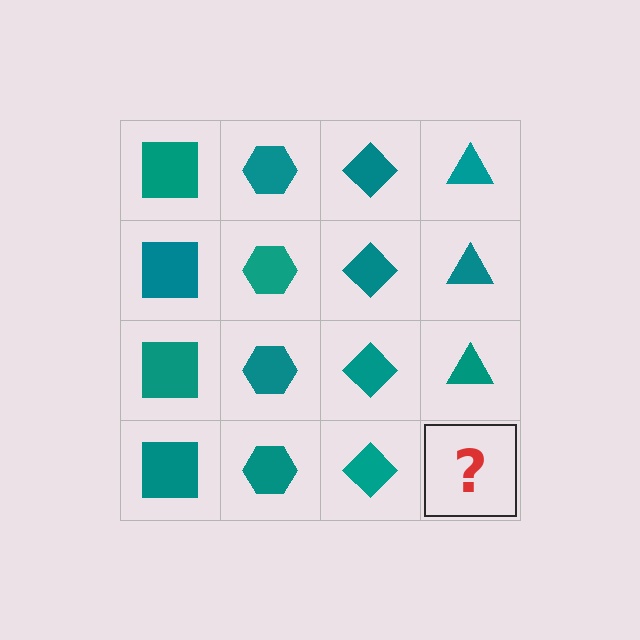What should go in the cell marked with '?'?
The missing cell should contain a teal triangle.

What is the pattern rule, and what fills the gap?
The rule is that each column has a consistent shape. The gap should be filled with a teal triangle.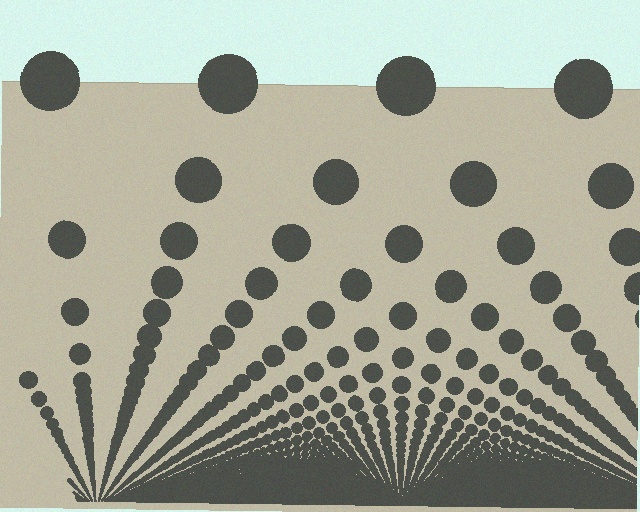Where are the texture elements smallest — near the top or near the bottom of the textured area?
Near the bottom.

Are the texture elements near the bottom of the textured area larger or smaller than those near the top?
Smaller. The gradient is inverted — elements near the bottom are smaller and denser.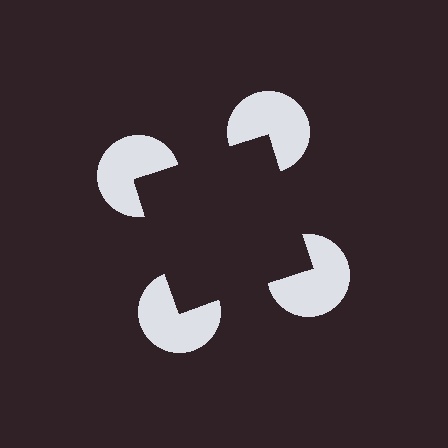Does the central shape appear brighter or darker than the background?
It typically appears slightly darker than the background, even though no actual brightness change is drawn.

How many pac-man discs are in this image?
There are 4 — one at each vertex of the illusory square.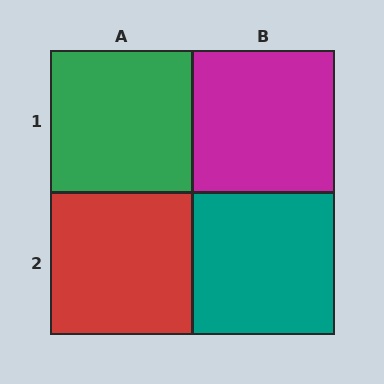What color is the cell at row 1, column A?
Green.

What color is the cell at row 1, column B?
Magenta.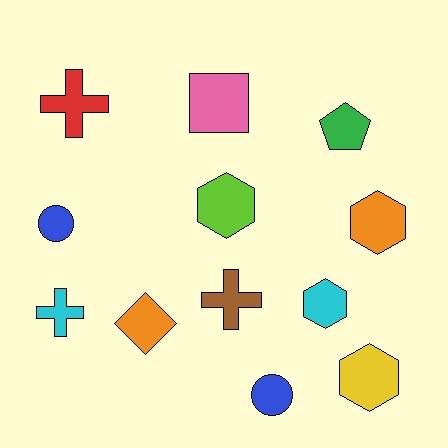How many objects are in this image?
There are 12 objects.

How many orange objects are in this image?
There are 2 orange objects.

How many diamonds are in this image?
There is 1 diamond.